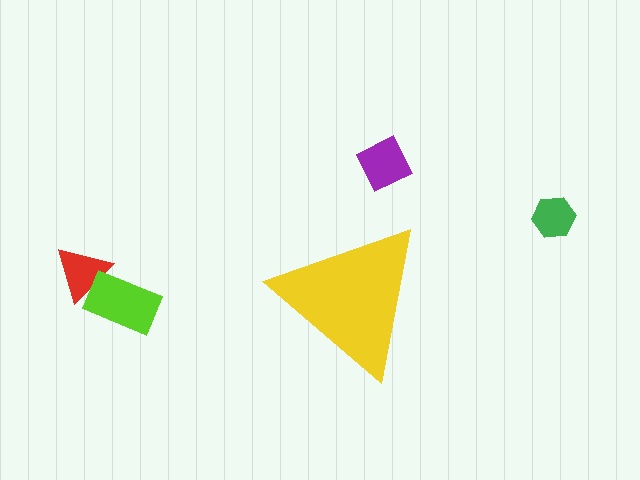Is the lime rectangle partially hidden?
No, the lime rectangle is fully visible.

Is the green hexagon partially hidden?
No, the green hexagon is fully visible.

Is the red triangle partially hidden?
No, the red triangle is fully visible.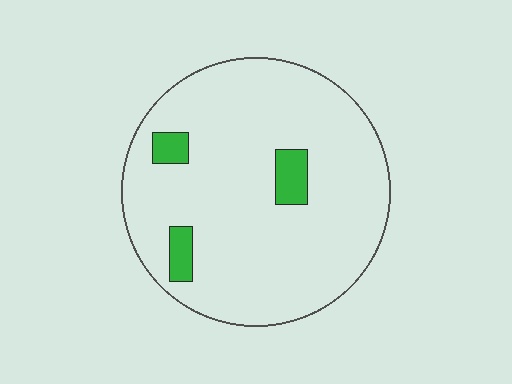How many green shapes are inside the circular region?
3.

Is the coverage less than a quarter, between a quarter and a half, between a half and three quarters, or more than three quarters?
Less than a quarter.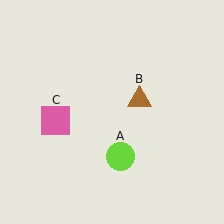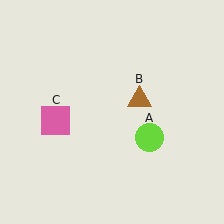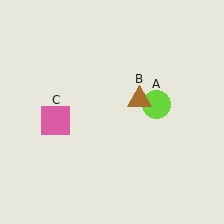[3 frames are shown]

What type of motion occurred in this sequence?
The lime circle (object A) rotated counterclockwise around the center of the scene.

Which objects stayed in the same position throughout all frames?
Brown triangle (object B) and pink square (object C) remained stationary.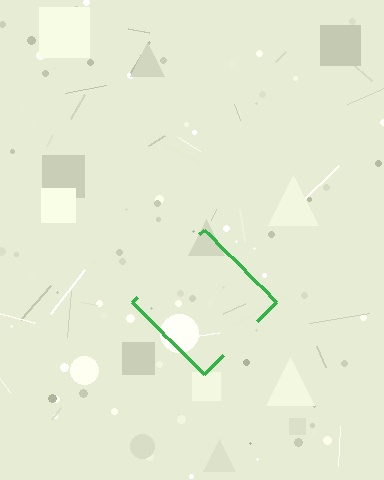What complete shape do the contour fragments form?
The contour fragments form a diamond.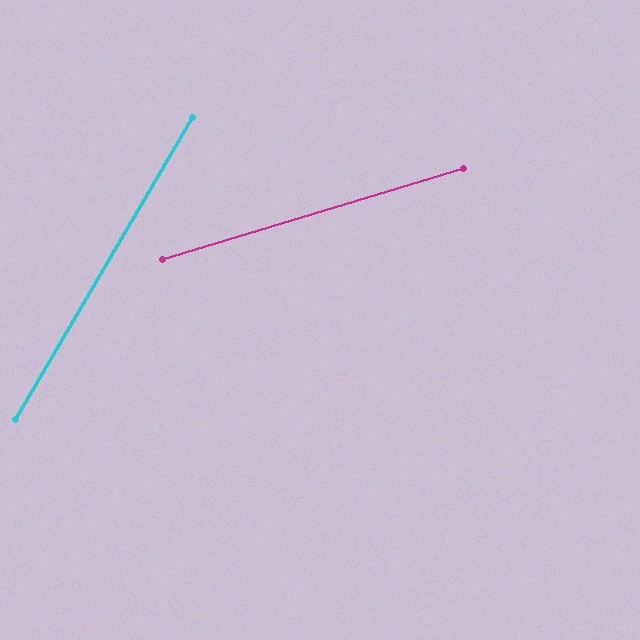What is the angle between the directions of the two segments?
Approximately 43 degrees.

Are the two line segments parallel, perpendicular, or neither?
Neither parallel nor perpendicular — they differ by about 43°.